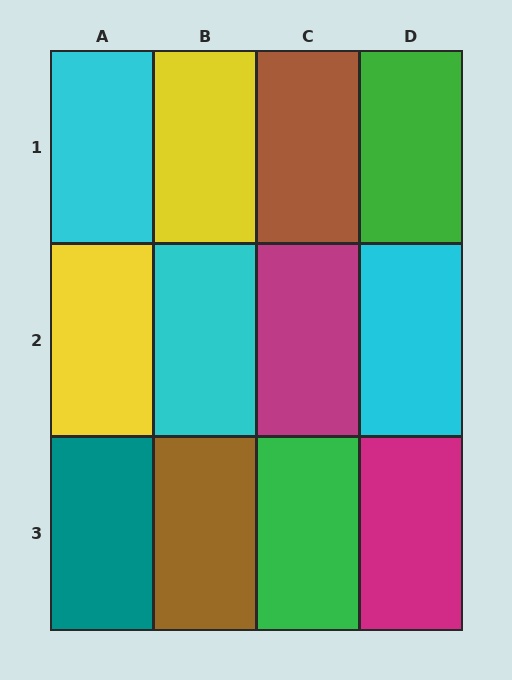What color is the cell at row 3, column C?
Green.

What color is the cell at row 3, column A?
Teal.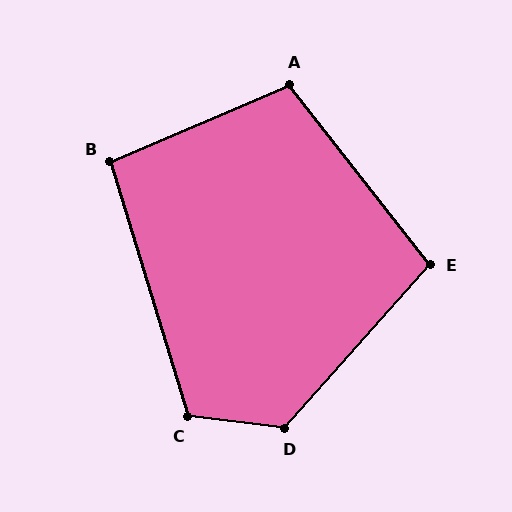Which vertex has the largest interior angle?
D, at approximately 125 degrees.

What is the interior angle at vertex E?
Approximately 100 degrees (obtuse).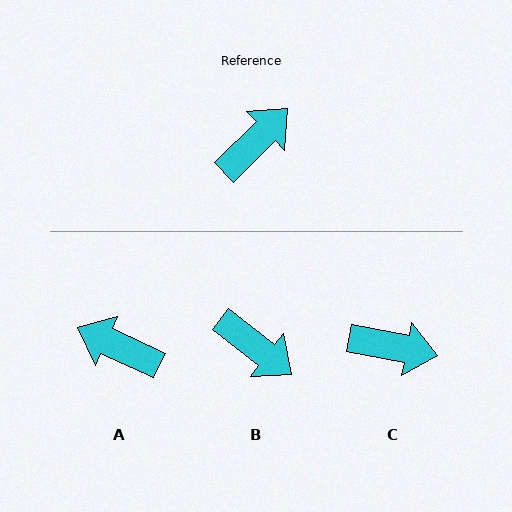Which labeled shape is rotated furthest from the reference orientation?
A, about 110 degrees away.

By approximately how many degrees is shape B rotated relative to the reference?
Approximately 83 degrees clockwise.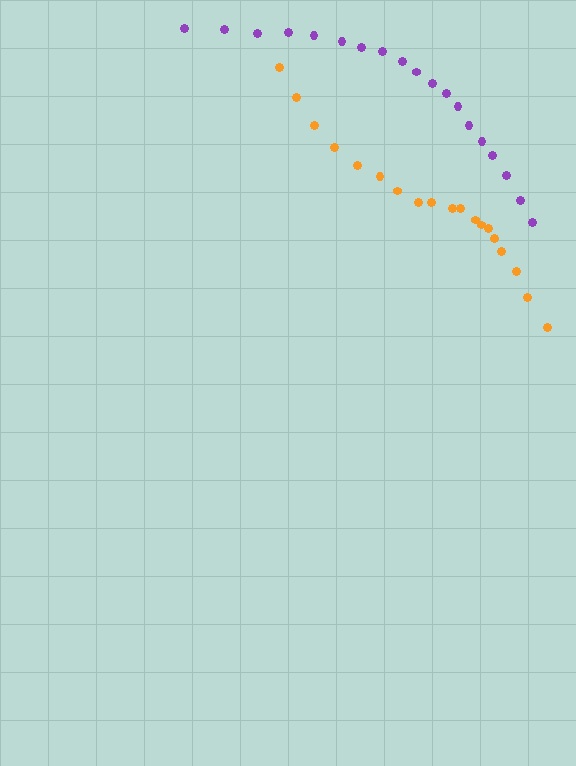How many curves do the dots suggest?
There are 2 distinct paths.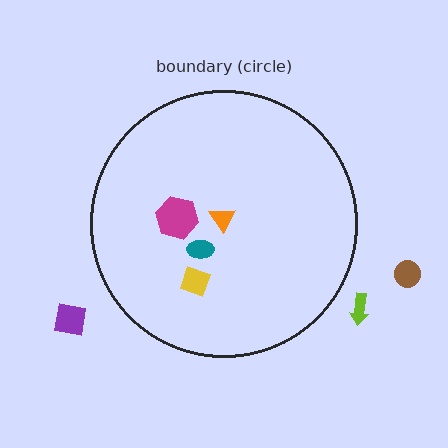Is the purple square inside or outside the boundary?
Outside.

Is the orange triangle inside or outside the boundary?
Inside.